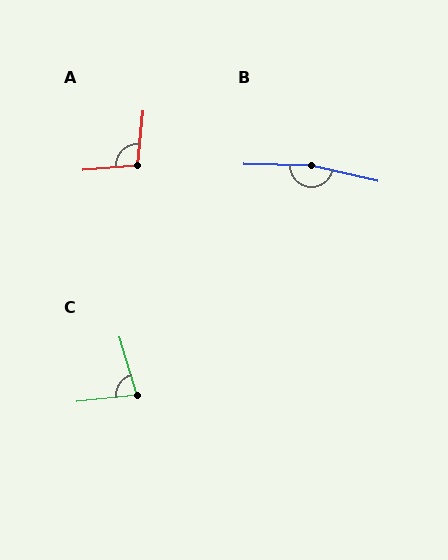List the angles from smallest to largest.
C (80°), A (101°), B (168°).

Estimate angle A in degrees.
Approximately 101 degrees.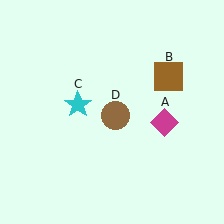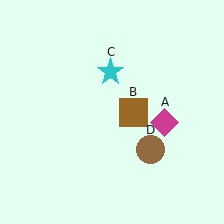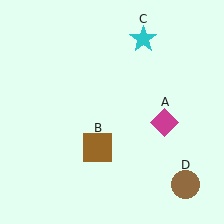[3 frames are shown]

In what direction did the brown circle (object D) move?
The brown circle (object D) moved down and to the right.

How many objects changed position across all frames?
3 objects changed position: brown square (object B), cyan star (object C), brown circle (object D).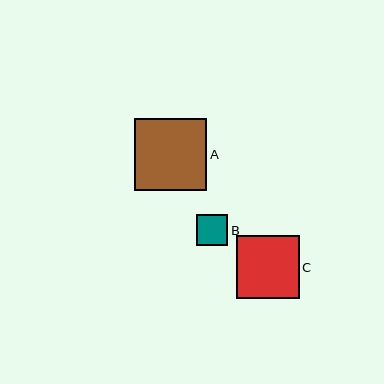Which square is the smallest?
Square B is the smallest with a size of approximately 31 pixels.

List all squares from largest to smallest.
From largest to smallest: A, C, B.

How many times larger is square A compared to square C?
Square A is approximately 1.1 times the size of square C.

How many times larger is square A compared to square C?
Square A is approximately 1.1 times the size of square C.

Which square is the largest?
Square A is the largest with a size of approximately 72 pixels.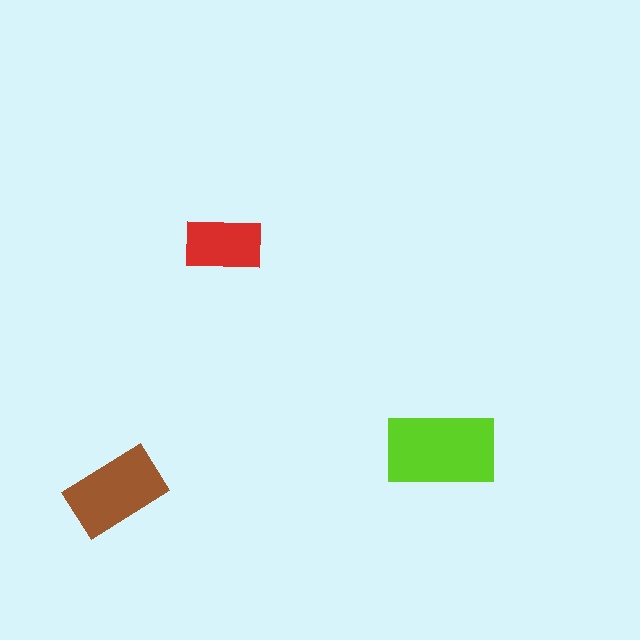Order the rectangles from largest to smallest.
the lime one, the brown one, the red one.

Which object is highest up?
The red rectangle is topmost.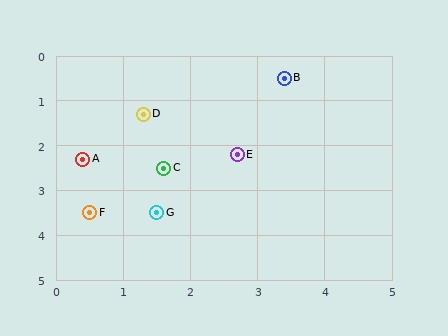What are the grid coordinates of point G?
Point G is at approximately (1.5, 3.5).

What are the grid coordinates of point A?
Point A is at approximately (0.4, 2.3).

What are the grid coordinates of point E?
Point E is at approximately (2.7, 2.2).